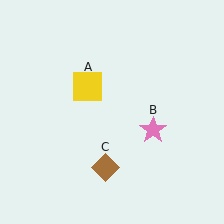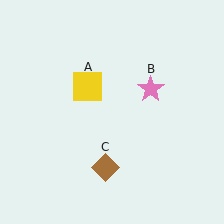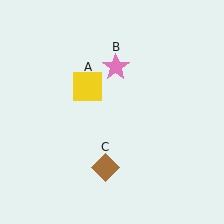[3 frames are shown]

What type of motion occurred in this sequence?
The pink star (object B) rotated counterclockwise around the center of the scene.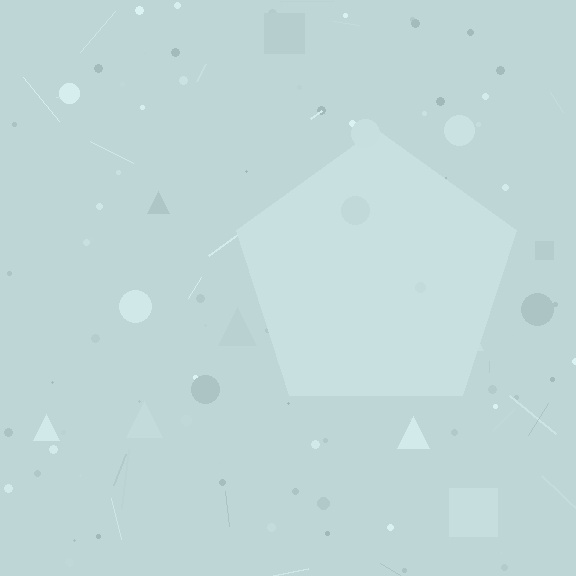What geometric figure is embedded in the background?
A pentagon is embedded in the background.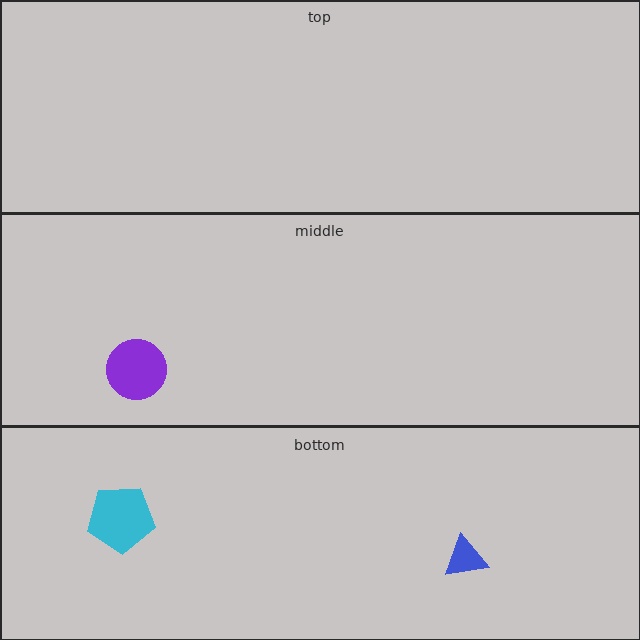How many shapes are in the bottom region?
2.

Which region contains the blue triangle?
The bottom region.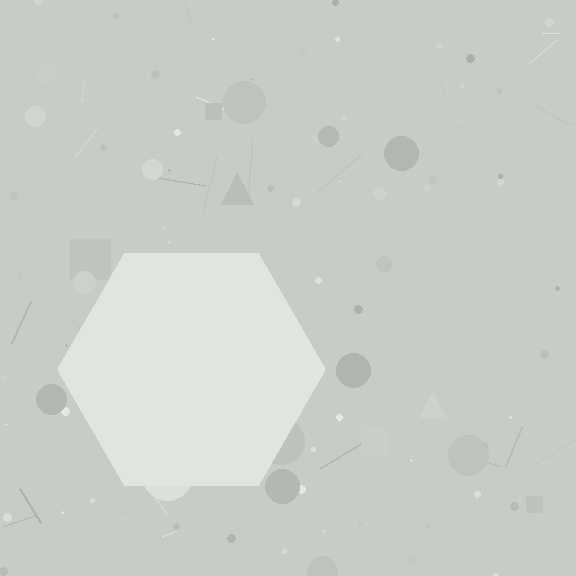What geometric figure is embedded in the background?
A hexagon is embedded in the background.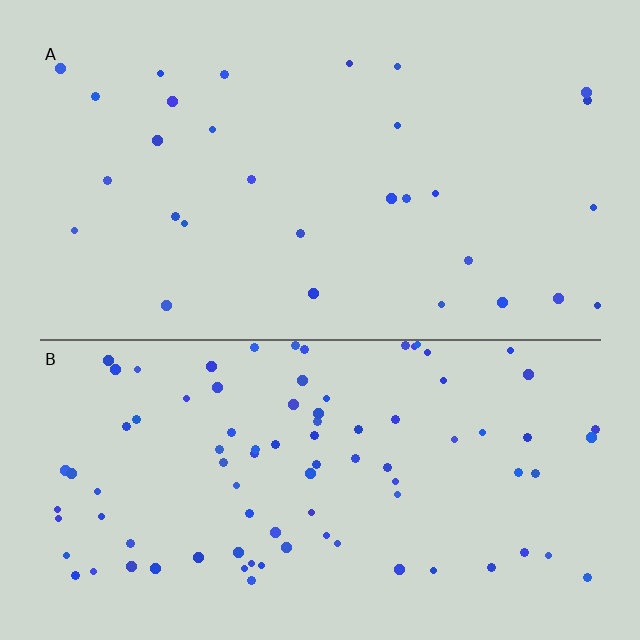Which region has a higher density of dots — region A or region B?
B (the bottom).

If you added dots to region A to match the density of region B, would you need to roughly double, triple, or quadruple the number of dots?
Approximately triple.